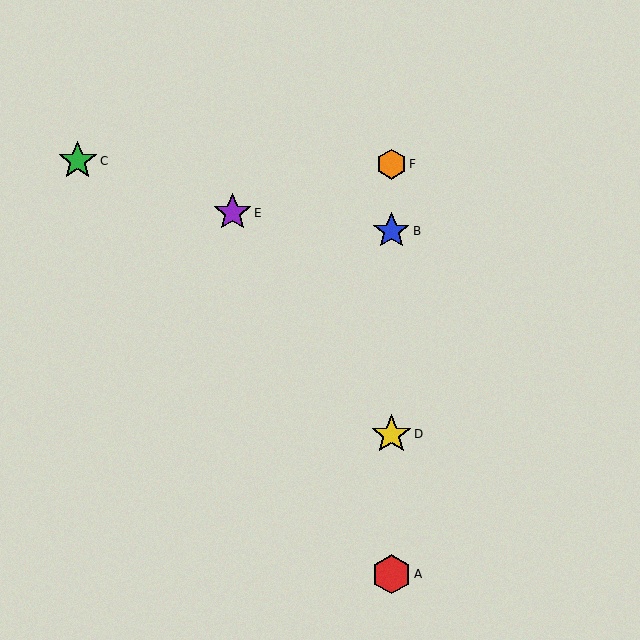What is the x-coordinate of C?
Object C is at x≈78.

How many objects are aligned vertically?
4 objects (A, B, D, F) are aligned vertically.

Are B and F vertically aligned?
Yes, both are at x≈391.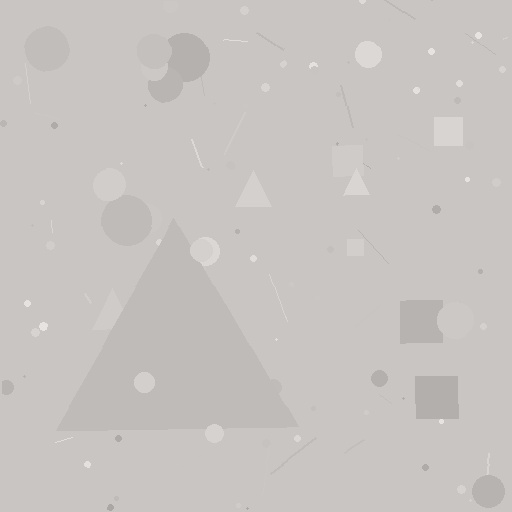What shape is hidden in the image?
A triangle is hidden in the image.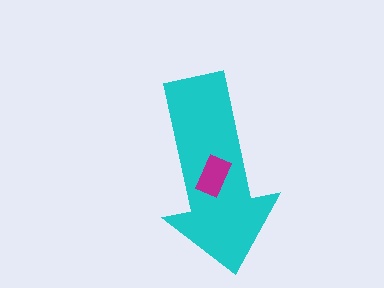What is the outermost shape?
The cyan arrow.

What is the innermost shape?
The magenta rectangle.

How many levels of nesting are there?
2.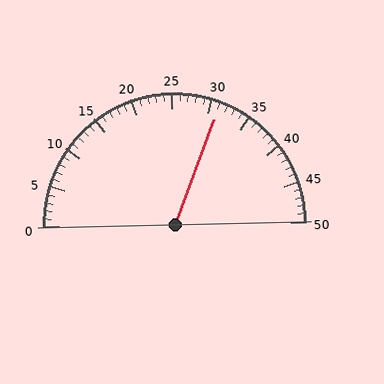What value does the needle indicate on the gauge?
The needle indicates approximately 31.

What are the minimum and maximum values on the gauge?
The gauge ranges from 0 to 50.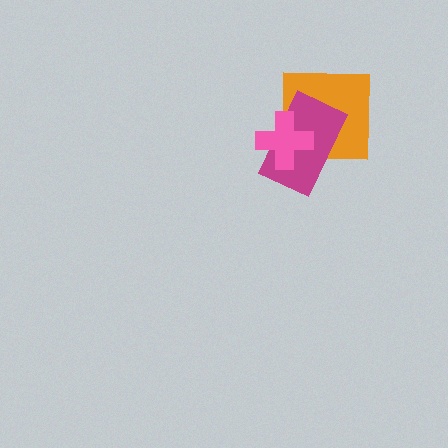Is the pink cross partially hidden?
No, no other shape covers it.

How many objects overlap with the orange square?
2 objects overlap with the orange square.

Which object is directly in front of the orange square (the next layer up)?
The magenta rectangle is directly in front of the orange square.